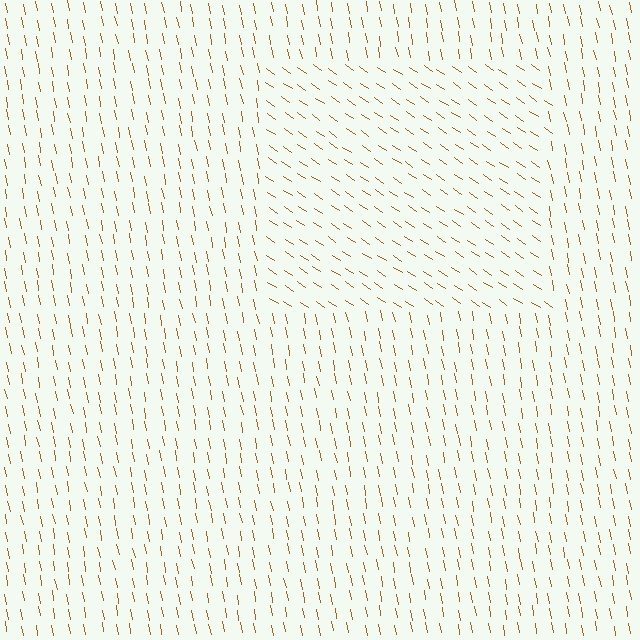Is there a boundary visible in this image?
Yes, there is a texture boundary formed by a change in line orientation.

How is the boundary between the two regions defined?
The boundary is defined purely by a change in line orientation (approximately 45 degrees difference). All lines are the same color and thickness.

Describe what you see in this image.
The image is filled with small brown line segments. A rectangle region in the image has lines oriented differently from the surrounding lines, creating a visible texture boundary.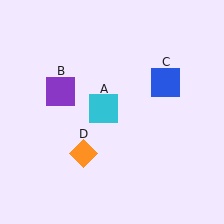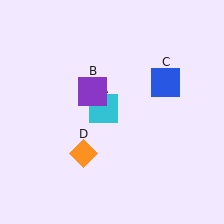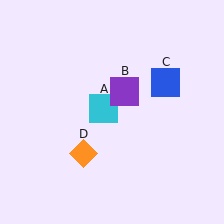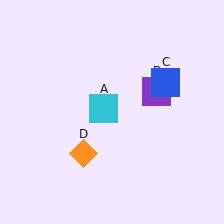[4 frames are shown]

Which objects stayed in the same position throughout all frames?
Cyan square (object A) and blue square (object C) and orange diamond (object D) remained stationary.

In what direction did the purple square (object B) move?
The purple square (object B) moved right.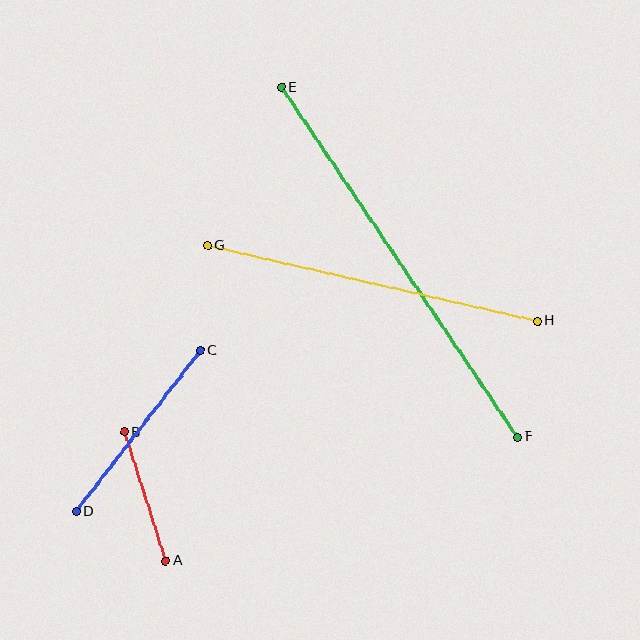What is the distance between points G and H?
The distance is approximately 339 pixels.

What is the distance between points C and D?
The distance is approximately 203 pixels.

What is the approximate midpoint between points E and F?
The midpoint is at approximately (399, 262) pixels.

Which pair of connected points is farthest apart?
Points E and F are farthest apart.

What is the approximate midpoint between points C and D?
The midpoint is at approximately (138, 431) pixels.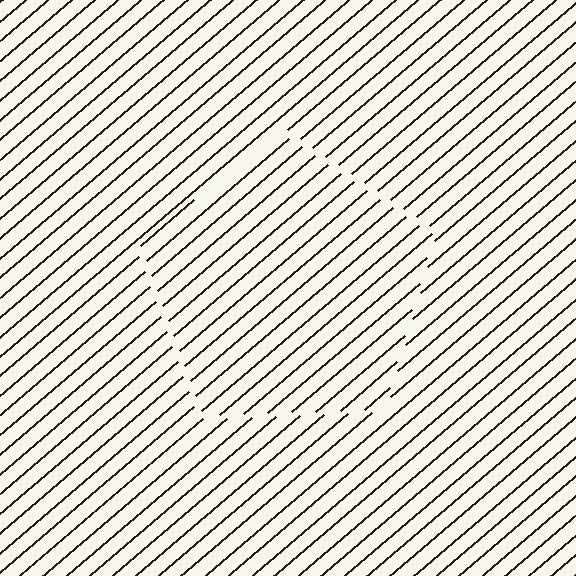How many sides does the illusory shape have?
5 sides — the line-ends trace a pentagon.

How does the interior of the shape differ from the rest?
The interior of the shape contains the same grating, shifted by half a period — the contour is defined by the phase discontinuity where line-ends from the inner and outer gratings abut.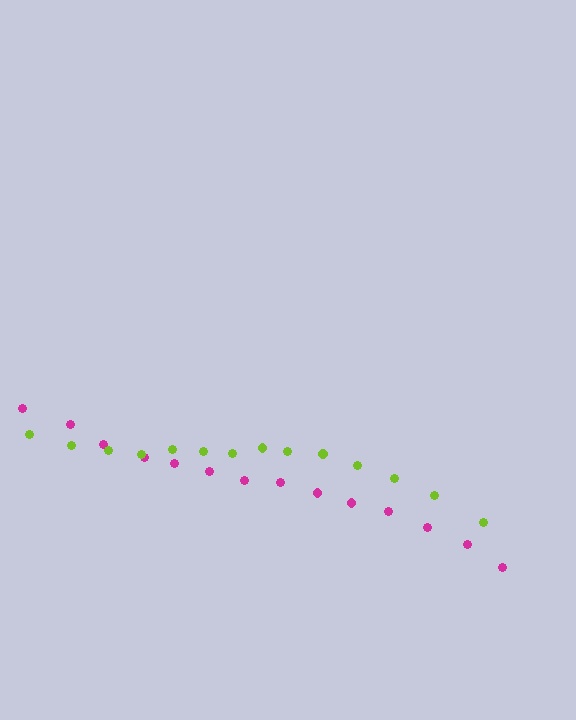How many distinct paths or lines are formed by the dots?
There are 2 distinct paths.